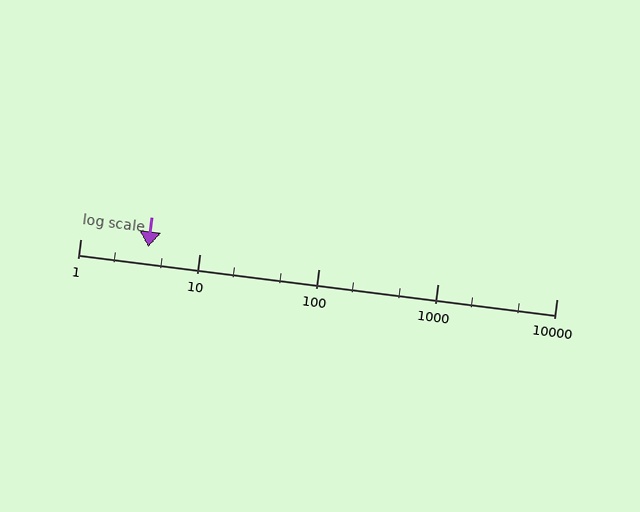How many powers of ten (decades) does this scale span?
The scale spans 4 decades, from 1 to 10000.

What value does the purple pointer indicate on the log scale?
The pointer indicates approximately 3.7.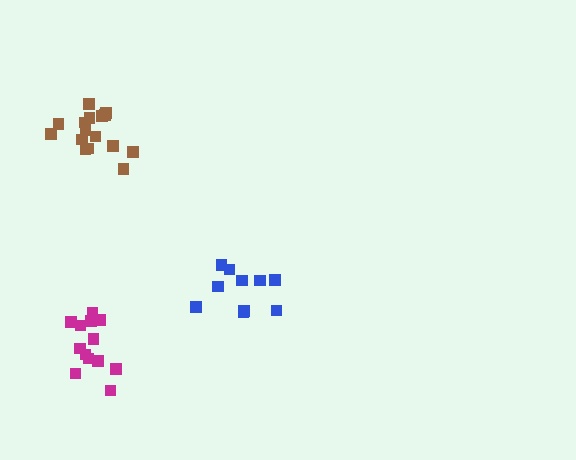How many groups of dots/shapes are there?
There are 3 groups.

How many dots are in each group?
Group 1: 16 dots, Group 2: 10 dots, Group 3: 13 dots (39 total).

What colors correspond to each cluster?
The clusters are colored: brown, blue, magenta.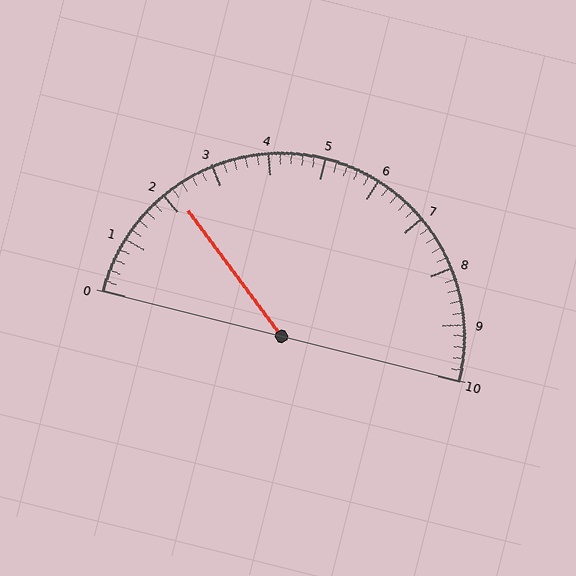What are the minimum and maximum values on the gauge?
The gauge ranges from 0 to 10.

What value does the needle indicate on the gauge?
The needle indicates approximately 2.2.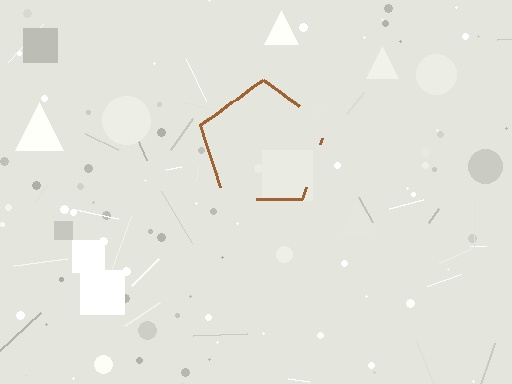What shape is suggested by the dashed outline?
The dashed outline suggests a pentagon.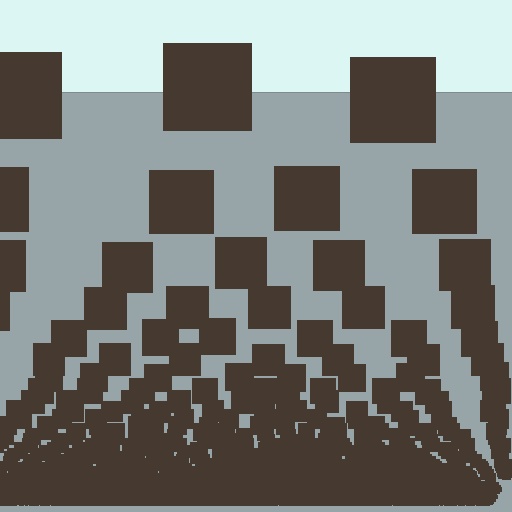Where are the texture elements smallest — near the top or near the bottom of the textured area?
Near the bottom.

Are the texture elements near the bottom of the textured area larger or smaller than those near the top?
Smaller. The gradient is inverted — elements near the bottom are smaller and denser.